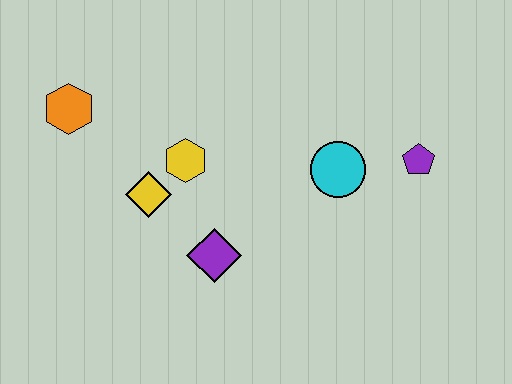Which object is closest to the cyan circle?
The purple pentagon is closest to the cyan circle.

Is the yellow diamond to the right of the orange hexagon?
Yes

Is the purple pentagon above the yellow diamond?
Yes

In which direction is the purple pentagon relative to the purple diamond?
The purple pentagon is to the right of the purple diamond.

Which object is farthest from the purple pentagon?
The orange hexagon is farthest from the purple pentagon.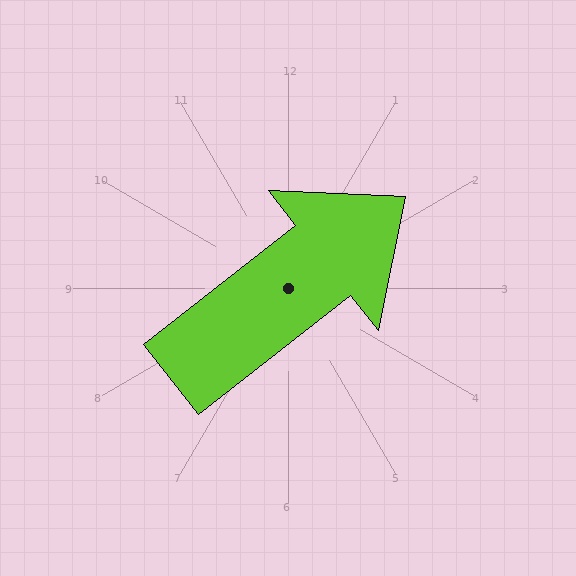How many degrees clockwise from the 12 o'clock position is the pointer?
Approximately 52 degrees.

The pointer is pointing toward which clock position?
Roughly 2 o'clock.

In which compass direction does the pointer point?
Northeast.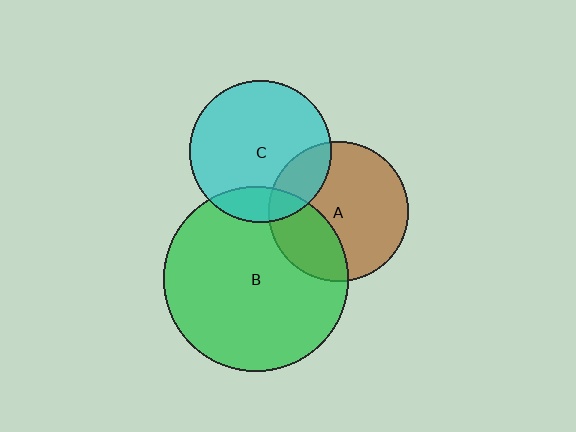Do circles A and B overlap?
Yes.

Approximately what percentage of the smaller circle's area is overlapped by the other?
Approximately 30%.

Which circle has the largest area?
Circle B (green).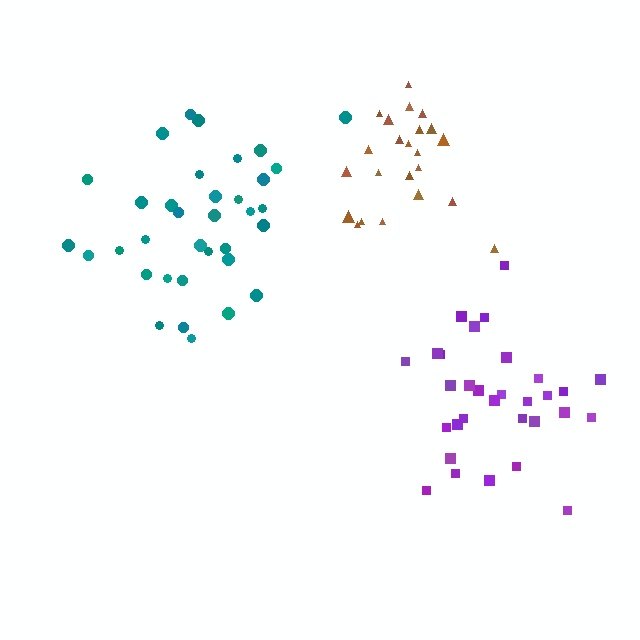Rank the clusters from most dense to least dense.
brown, teal, purple.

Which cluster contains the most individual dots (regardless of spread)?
Teal (35).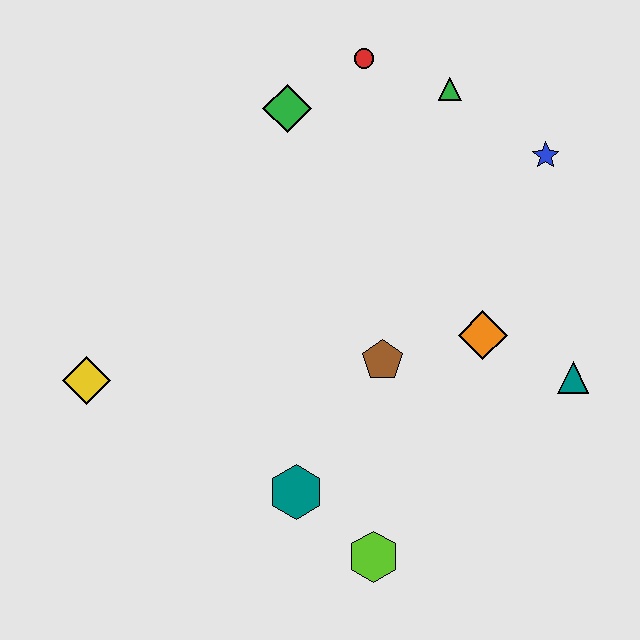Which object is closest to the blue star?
The green triangle is closest to the blue star.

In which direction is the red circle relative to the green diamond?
The red circle is to the right of the green diamond.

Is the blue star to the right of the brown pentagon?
Yes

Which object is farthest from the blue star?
The yellow diamond is farthest from the blue star.